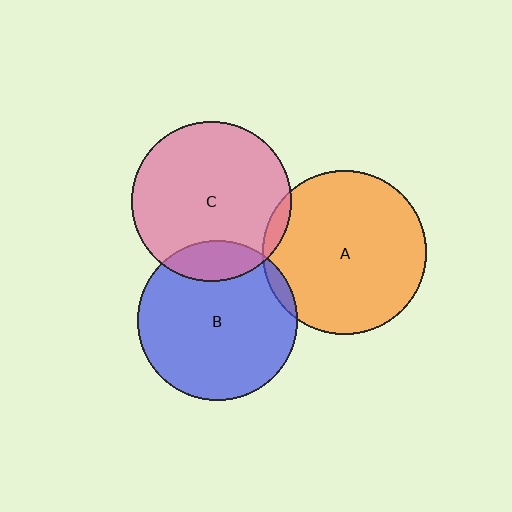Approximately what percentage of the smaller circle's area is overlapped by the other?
Approximately 5%.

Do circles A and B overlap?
Yes.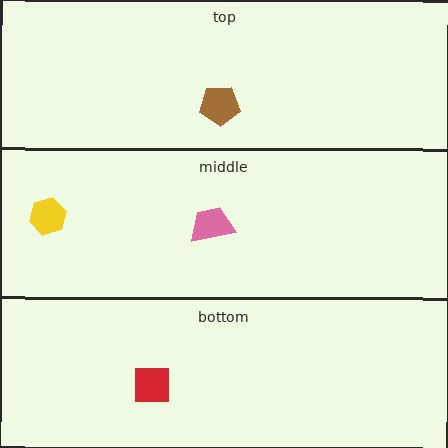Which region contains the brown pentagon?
The top region.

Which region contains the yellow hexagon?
The middle region.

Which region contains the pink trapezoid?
The middle region.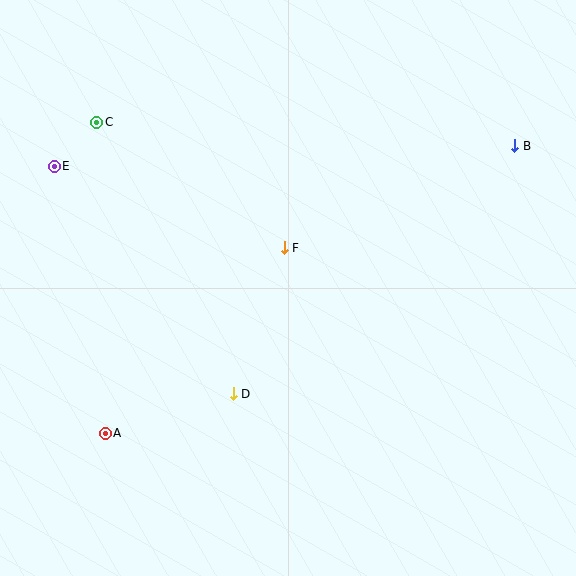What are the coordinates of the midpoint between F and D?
The midpoint between F and D is at (259, 321).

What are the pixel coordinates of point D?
Point D is at (233, 394).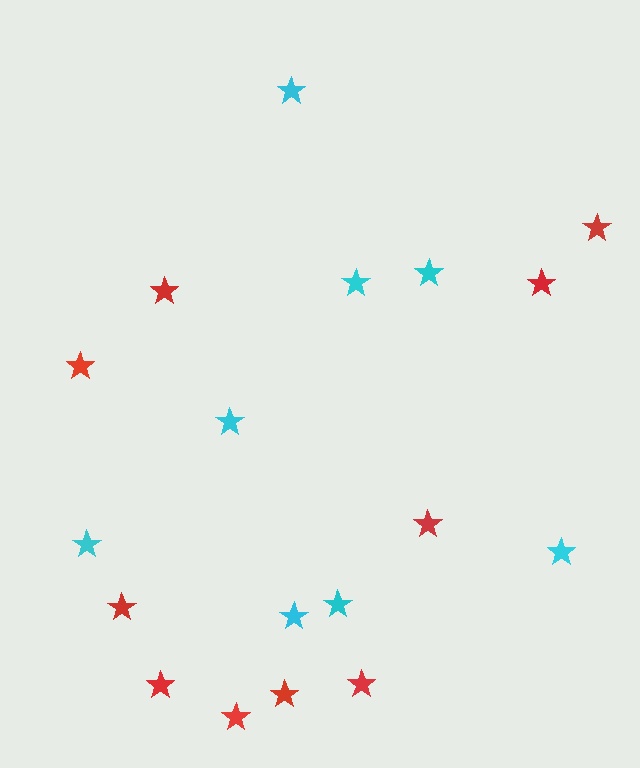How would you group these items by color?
There are 2 groups: one group of red stars (10) and one group of cyan stars (8).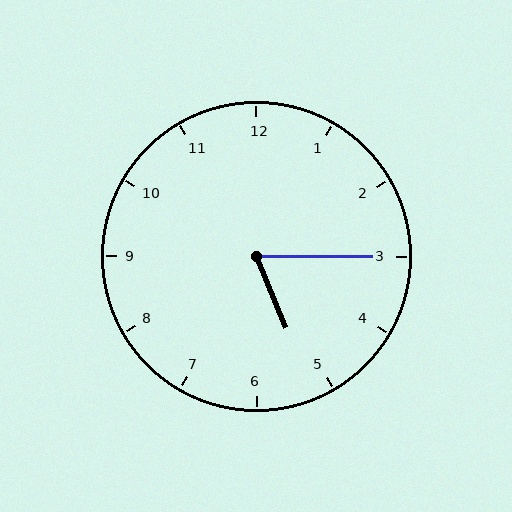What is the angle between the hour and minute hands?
Approximately 68 degrees.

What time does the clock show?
5:15.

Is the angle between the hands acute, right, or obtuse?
It is acute.